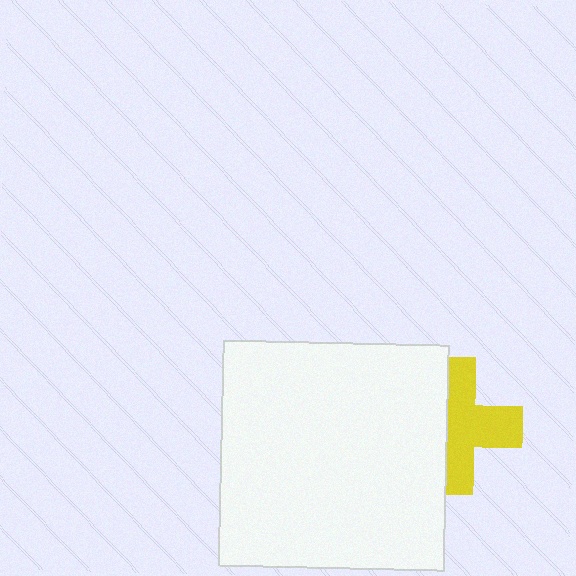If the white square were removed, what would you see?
You would see the complete yellow cross.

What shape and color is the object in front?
The object in front is a white square.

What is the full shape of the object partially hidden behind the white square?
The partially hidden object is a yellow cross.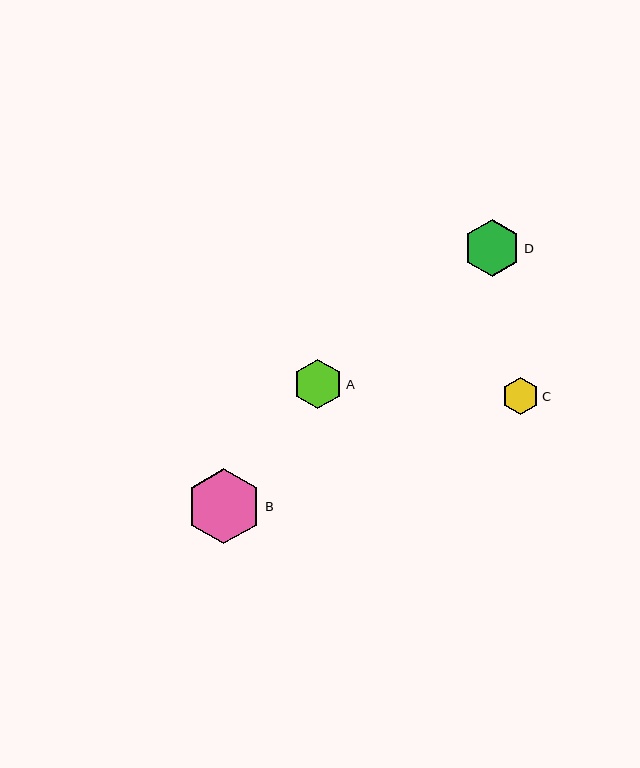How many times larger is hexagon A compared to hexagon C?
Hexagon A is approximately 1.3 times the size of hexagon C.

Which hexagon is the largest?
Hexagon B is the largest with a size of approximately 75 pixels.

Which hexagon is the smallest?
Hexagon C is the smallest with a size of approximately 37 pixels.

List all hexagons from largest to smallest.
From largest to smallest: B, D, A, C.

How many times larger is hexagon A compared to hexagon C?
Hexagon A is approximately 1.3 times the size of hexagon C.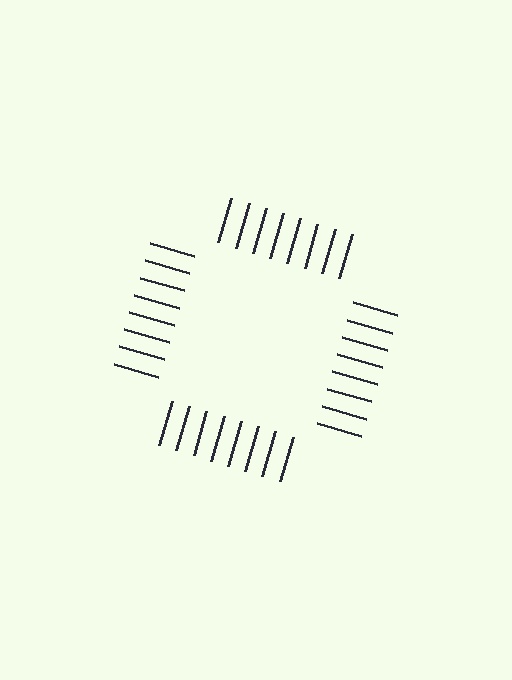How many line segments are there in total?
32 — 8 along each of the 4 edges.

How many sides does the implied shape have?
4 sides — the line-ends trace a square.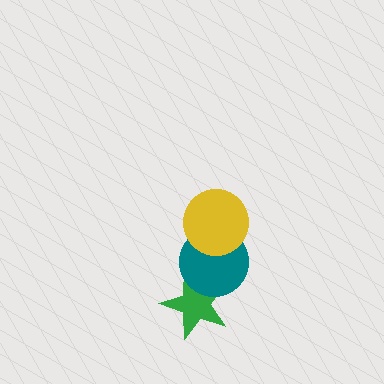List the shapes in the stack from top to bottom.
From top to bottom: the yellow circle, the teal circle, the green star.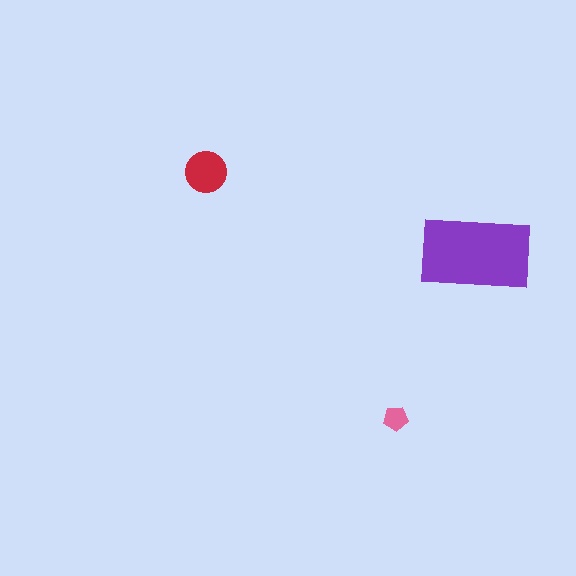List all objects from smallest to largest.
The pink pentagon, the red circle, the purple rectangle.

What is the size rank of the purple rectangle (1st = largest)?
1st.